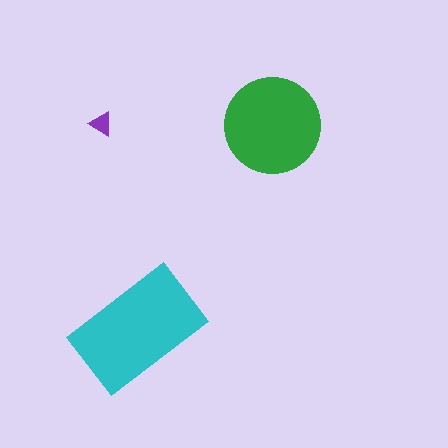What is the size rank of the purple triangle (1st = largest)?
3rd.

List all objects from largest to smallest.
The cyan rectangle, the green circle, the purple triangle.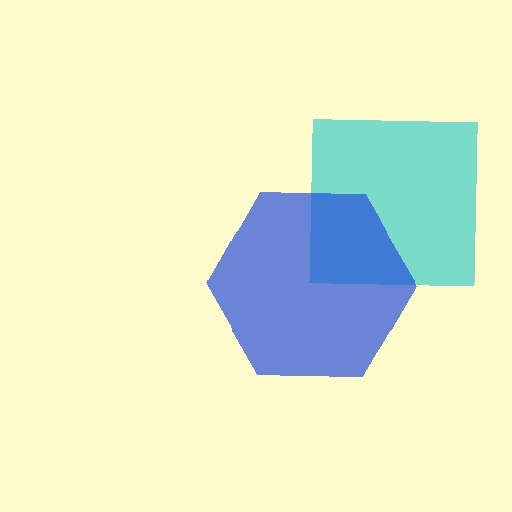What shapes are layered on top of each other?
The layered shapes are: a cyan square, a blue hexagon.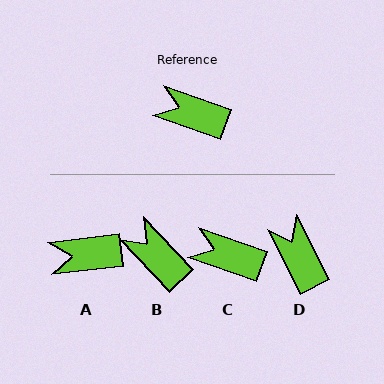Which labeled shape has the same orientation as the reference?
C.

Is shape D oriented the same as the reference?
No, it is off by about 43 degrees.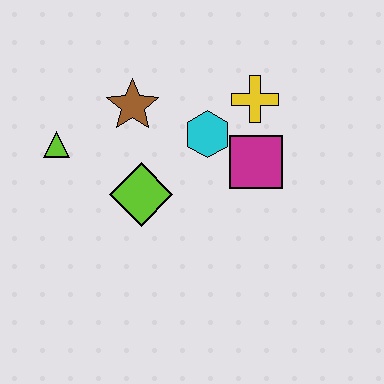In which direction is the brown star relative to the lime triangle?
The brown star is to the right of the lime triangle.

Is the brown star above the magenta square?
Yes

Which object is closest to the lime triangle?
The brown star is closest to the lime triangle.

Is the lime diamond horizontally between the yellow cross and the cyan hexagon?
No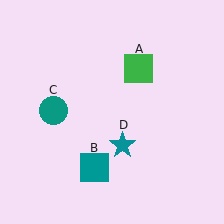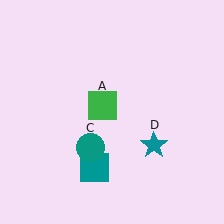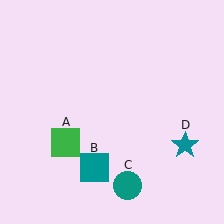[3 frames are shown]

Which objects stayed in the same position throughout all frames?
Teal square (object B) remained stationary.